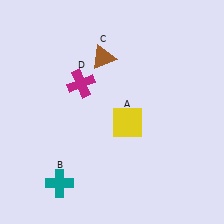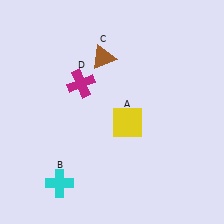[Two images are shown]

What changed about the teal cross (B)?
In Image 1, B is teal. In Image 2, it changed to cyan.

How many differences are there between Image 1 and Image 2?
There is 1 difference between the two images.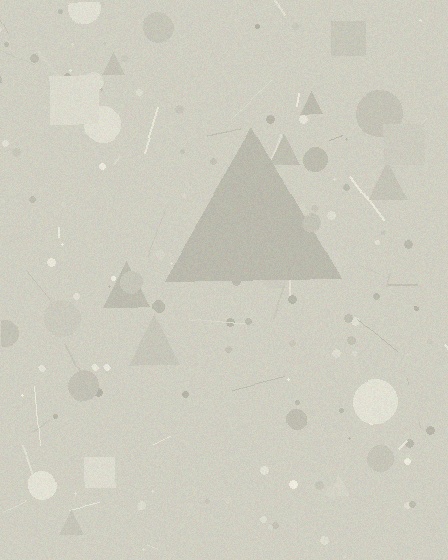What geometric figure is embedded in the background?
A triangle is embedded in the background.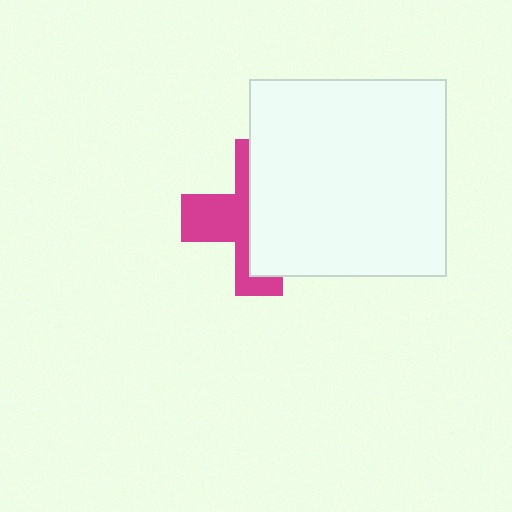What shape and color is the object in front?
The object in front is a white square.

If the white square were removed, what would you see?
You would see the complete magenta cross.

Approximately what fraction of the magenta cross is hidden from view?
Roughly 57% of the magenta cross is hidden behind the white square.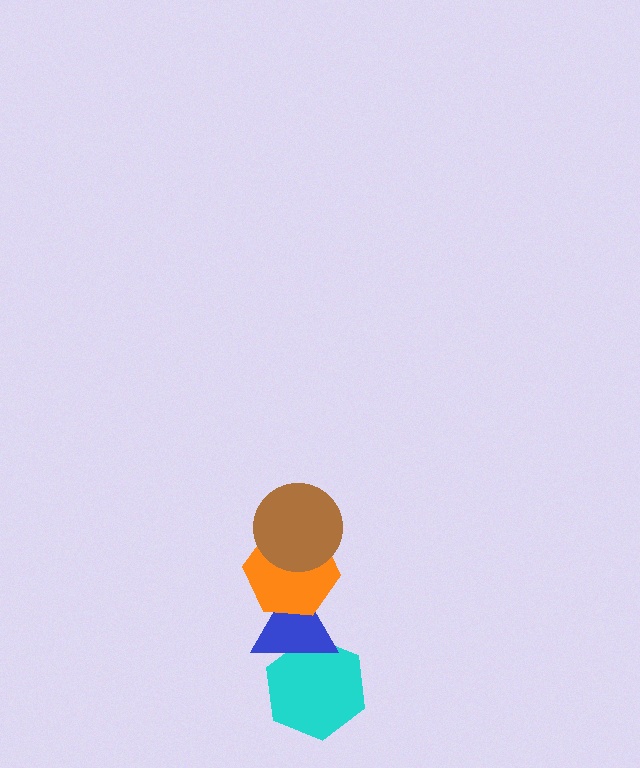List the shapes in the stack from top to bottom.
From top to bottom: the brown circle, the orange hexagon, the blue triangle, the cyan hexagon.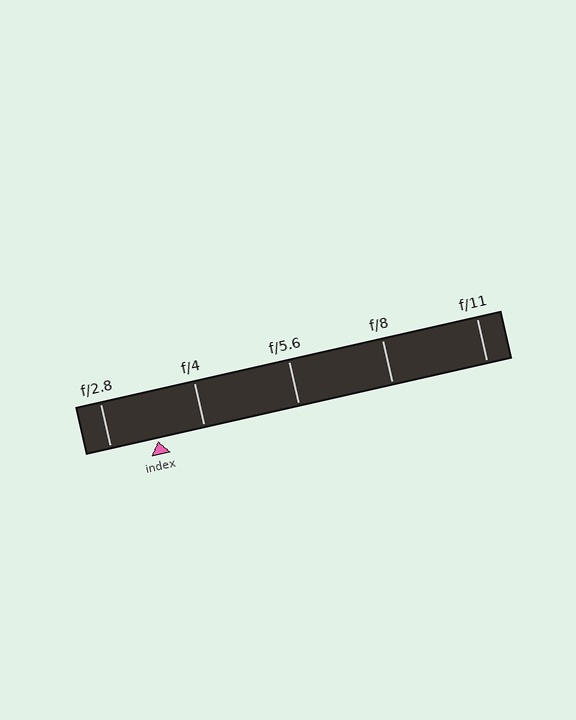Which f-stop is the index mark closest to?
The index mark is closest to f/2.8.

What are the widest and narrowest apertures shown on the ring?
The widest aperture shown is f/2.8 and the narrowest is f/11.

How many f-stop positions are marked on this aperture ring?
There are 5 f-stop positions marked.